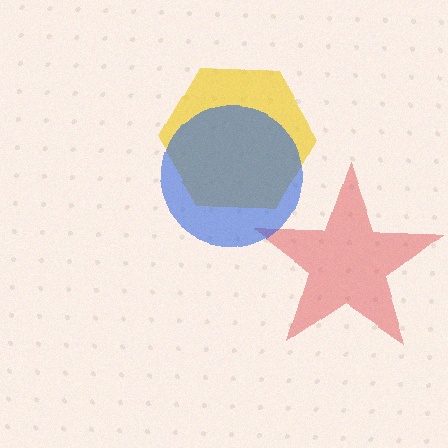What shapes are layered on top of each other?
The layered shapes are: a yellow hexagon, a red star, a blue circle.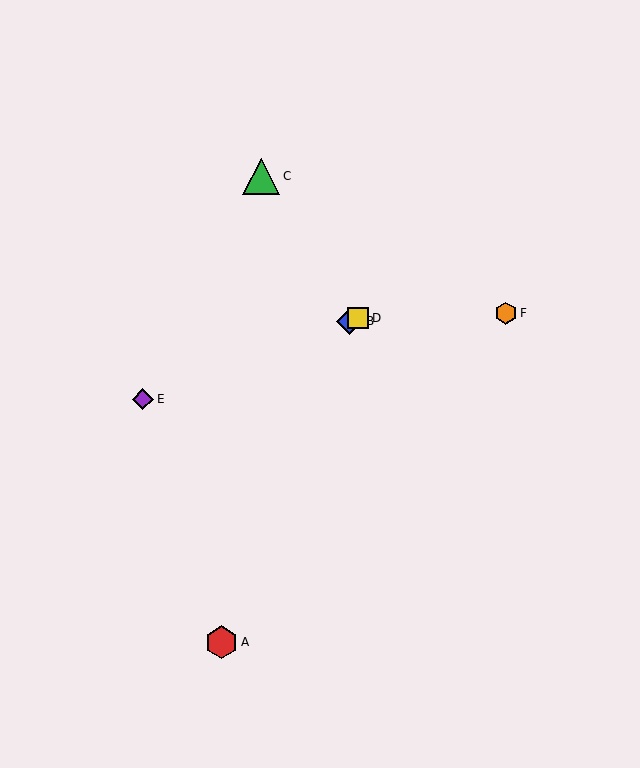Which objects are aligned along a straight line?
Objects B, D, E are aligned along a straight line.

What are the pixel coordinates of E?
Object E is at (143, 399).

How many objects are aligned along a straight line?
3 objects (B, D, E) are aligned along a straight line.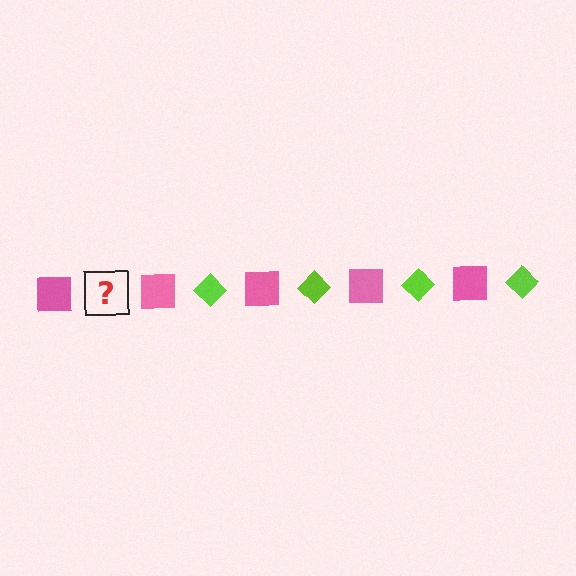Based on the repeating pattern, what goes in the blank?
The blank should be a lime diamond.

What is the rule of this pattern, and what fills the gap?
The rule is that the pattern alternates between pink square and lime diamond. The gap should be filled with a lime diamond.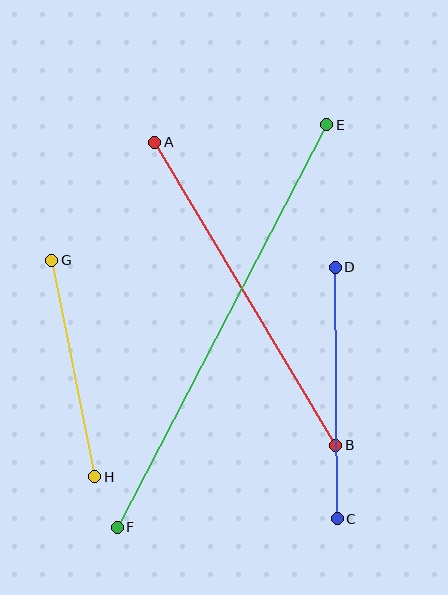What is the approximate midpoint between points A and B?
The midpoint is at approximately (245, 294) pixels.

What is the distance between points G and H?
The distance is approximately 221 pixels.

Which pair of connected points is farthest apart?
Points E and F are farthest apart.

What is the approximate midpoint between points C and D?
The midpoint is at approximately (336, 393) pixels.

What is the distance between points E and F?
The distance is approximately 454 pixels.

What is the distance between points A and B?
The distance is approximately 353 pixels.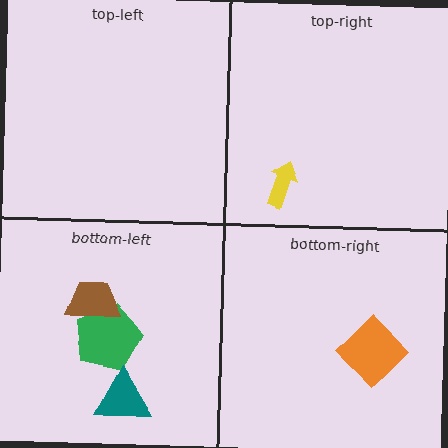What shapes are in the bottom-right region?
The orange diamond.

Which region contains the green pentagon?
The bottom-left region.